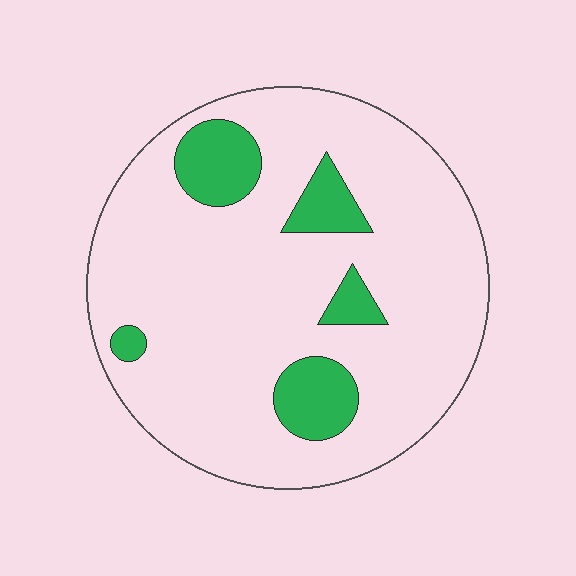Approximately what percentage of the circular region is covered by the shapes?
Approximately 15%.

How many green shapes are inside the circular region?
5.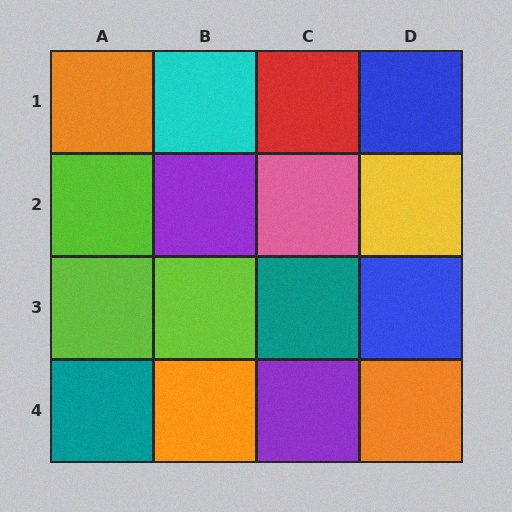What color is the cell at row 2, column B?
Purple.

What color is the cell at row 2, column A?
Lime.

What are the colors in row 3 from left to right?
Lime, lime, teal, blue.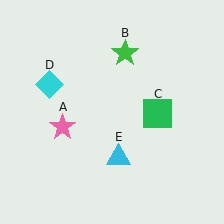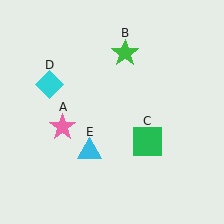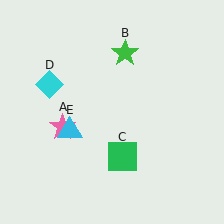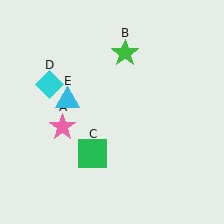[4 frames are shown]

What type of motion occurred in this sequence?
The green square (object C), cyan triangle (object E) rotated clockwise around the center of the scene.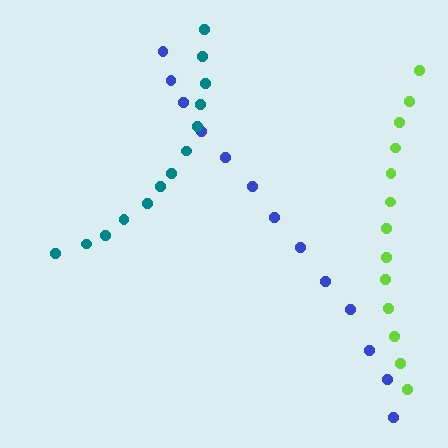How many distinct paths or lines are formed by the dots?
There are 3 distinct paths.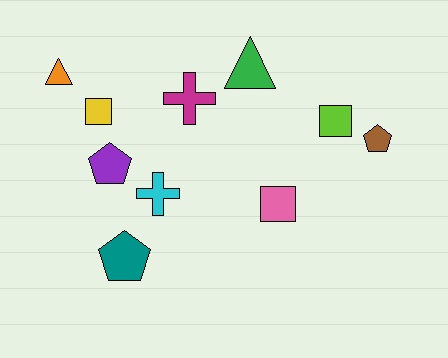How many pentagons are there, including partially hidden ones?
There are 3 pentagons.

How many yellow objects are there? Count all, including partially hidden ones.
There is 1 yellow object.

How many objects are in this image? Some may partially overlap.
There are 10 objects.